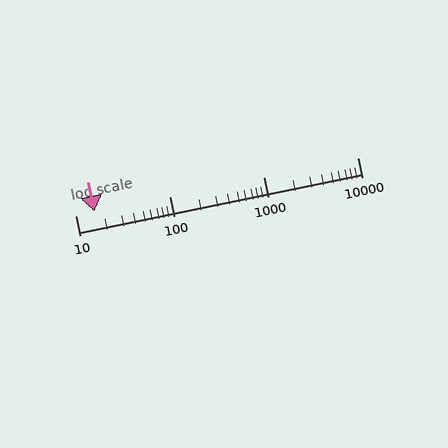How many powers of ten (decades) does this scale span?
The scale spans 3 decades, from 10 to 10000.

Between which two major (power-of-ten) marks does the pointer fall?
The pointer is between 10 and 100.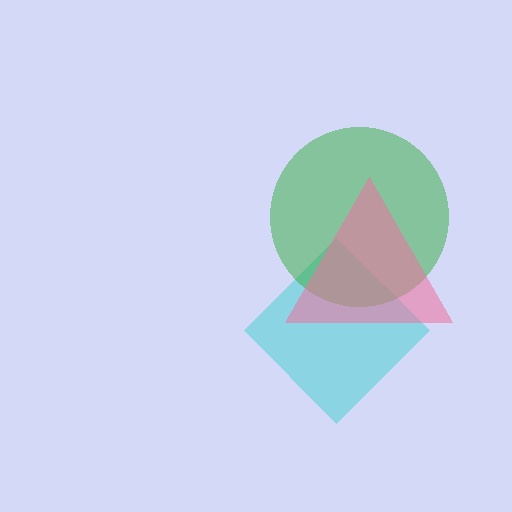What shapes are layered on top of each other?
The layered shapes are: a cyan diamond, a green circle, a pink triangle.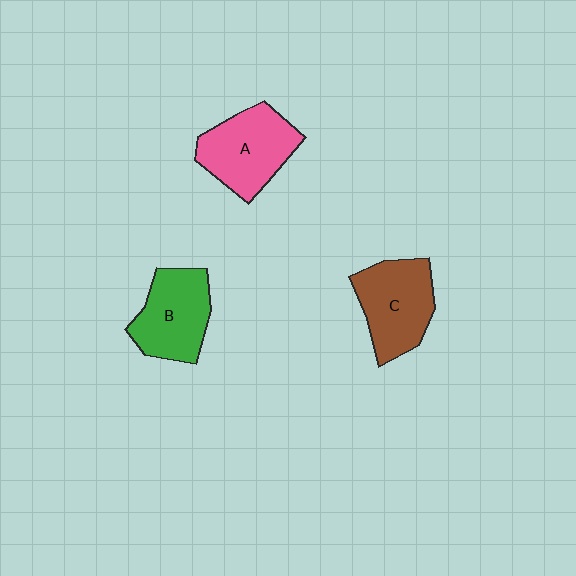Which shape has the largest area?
Shape A (pink).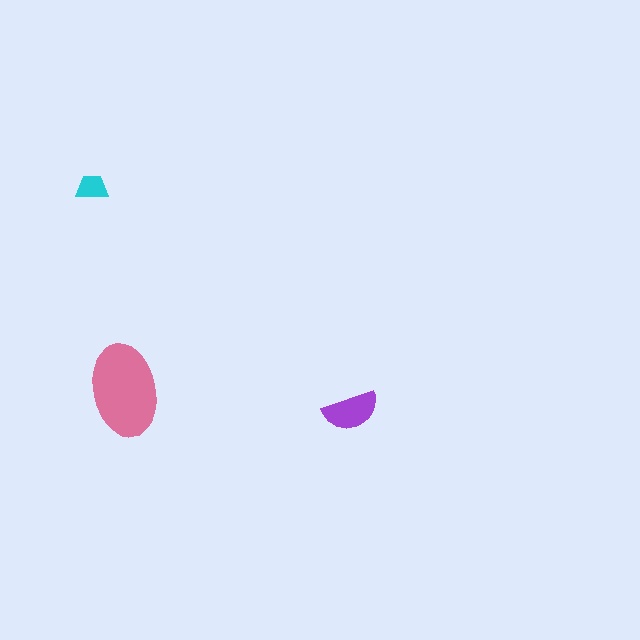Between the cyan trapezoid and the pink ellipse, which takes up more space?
The pink ellipse.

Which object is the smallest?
The cyan trapezoid.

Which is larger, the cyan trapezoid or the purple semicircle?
The purple semicircle.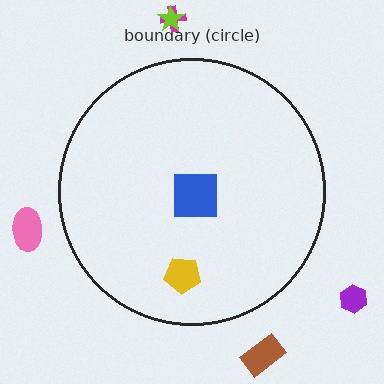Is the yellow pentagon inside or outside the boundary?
Inside.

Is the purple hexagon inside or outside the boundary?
Outside.